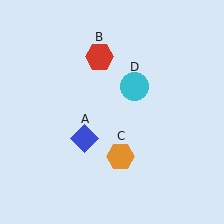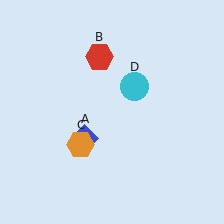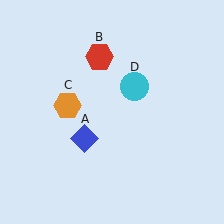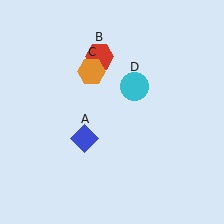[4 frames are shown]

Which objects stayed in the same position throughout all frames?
Blue diamond (object A) and red hexagon (object B) and cyan circle (object D) remained stationary.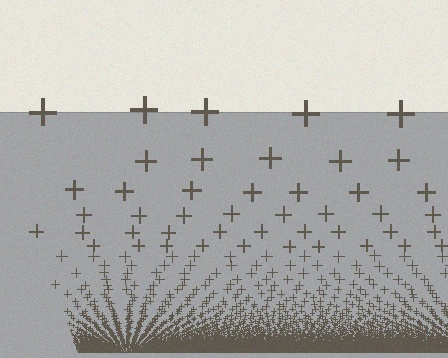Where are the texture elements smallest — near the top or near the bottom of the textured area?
Near the bottom.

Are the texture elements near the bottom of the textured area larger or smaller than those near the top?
Smaller. The gradient is inverted — elements near the bottom are smaller and denser.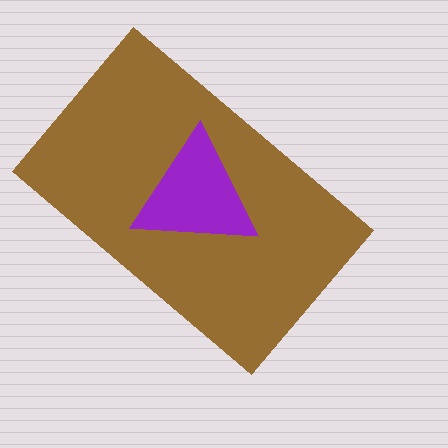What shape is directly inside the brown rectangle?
The purple triangle.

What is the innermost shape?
The purple triangle.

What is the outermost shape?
The brown rectangle.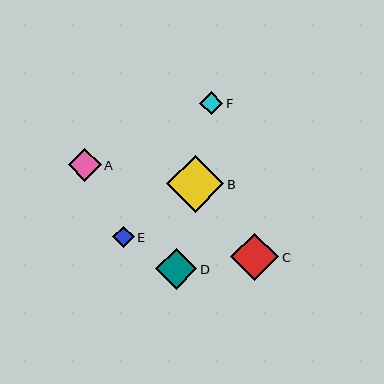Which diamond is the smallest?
Diamond E is the smallest with a size of approximately 21 pixels.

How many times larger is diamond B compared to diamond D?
Diamond B is approximately 1.4 times the size of diamond D.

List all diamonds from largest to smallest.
From largest to smallest: B, C, D, A, F, E.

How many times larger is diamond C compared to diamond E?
Diamond C is approximately 2.2 times the size of diamond E.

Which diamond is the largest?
Diamond B is the largest with a size of approximately 57 pixels.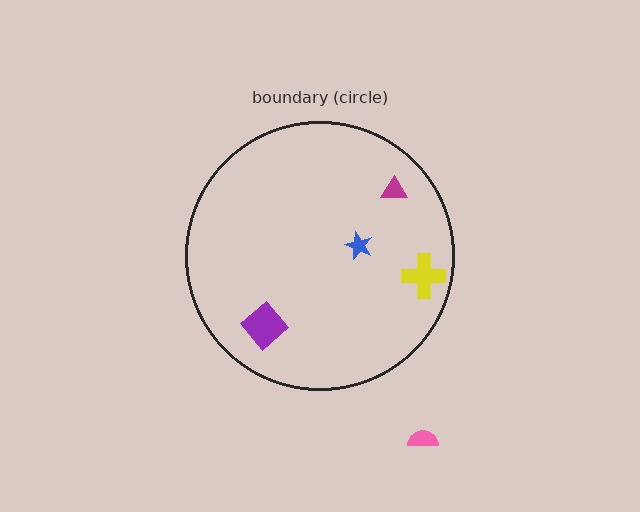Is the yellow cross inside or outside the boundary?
Inside.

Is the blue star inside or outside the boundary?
Inside.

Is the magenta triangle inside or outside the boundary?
Inside.